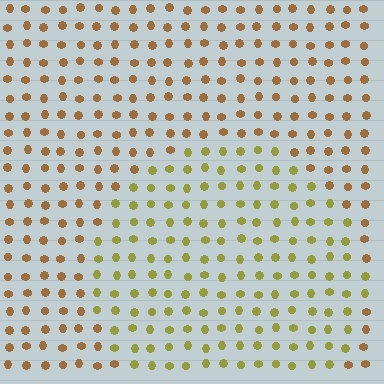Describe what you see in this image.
The image is filled with small brown elements in a uniform arrangement. A circle-shaped region is visible where the elements are tinted to a slightly different hue, forming a subtle color boundary.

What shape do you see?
I see a circle.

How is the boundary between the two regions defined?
The boundary is defined purely by a slight shift in hue (about 35 degrees). Spacing, size, and orientation are identical on both sides.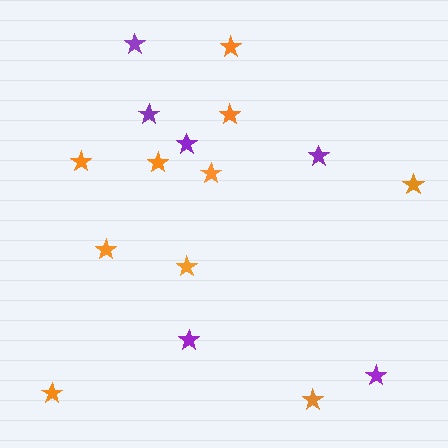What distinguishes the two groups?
There are 2 groups: one group of purple stars (6) and one group of orange stars (10).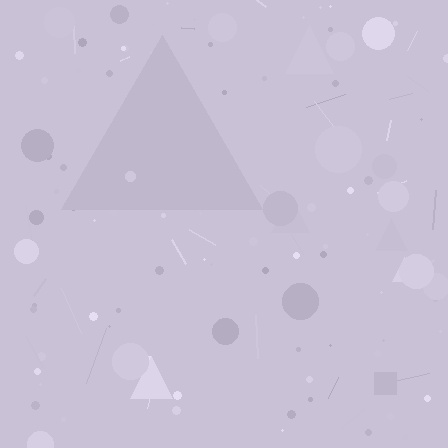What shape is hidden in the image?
A triangle is hidden in the image.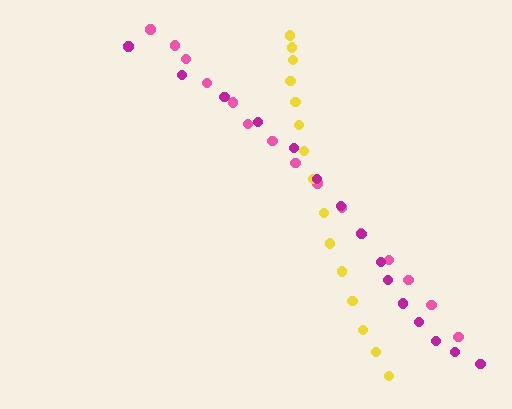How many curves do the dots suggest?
There are 3 distinct paths.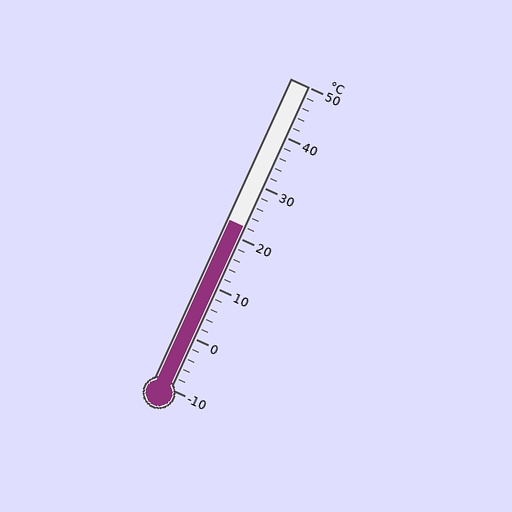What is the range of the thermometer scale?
The thermometer scale ranges from -10°C to 50°C.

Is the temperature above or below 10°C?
The temperature is above 10°C.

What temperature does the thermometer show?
The thermometer shows approximately 22°C.